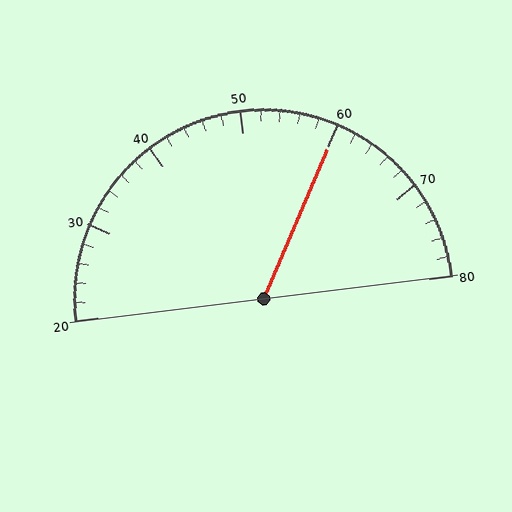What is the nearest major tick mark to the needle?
The nearest major tick mark is 60.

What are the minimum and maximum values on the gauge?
The gauge ranges from 20 to 80.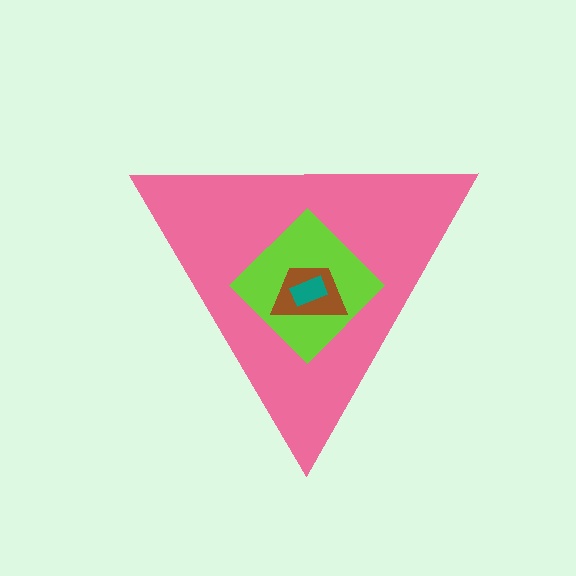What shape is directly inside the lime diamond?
The brown trapezoid.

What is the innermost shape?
The teal rectangle.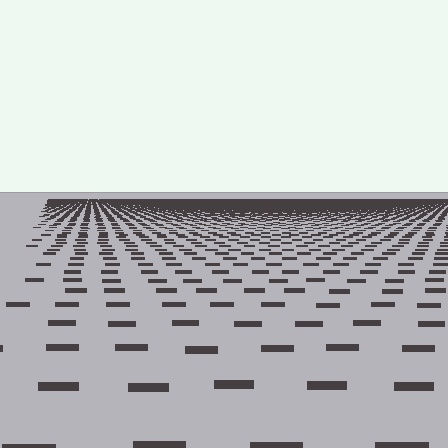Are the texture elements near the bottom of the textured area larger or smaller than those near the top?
Larger. Near the bottom, elements are closer to the viewer and appear at a bigger on-screen size.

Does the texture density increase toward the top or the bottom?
Density increases toward the top.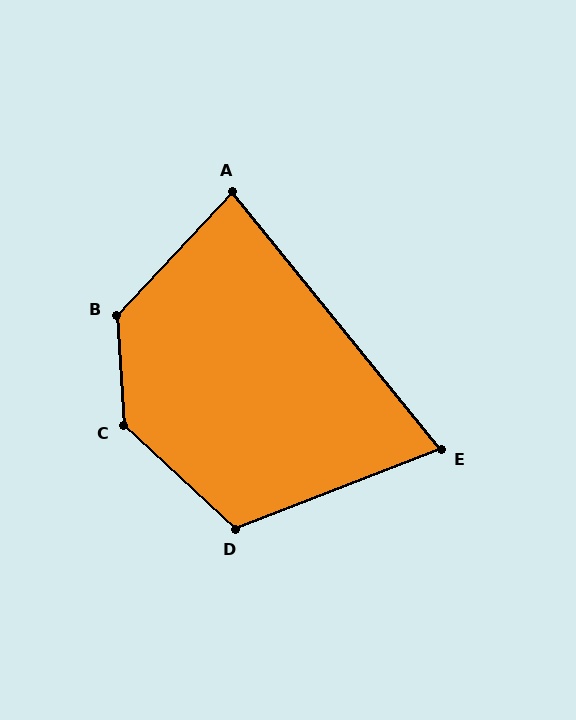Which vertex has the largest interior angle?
C, at approximately 136 degrees.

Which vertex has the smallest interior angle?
E, at approximately 72 degrees.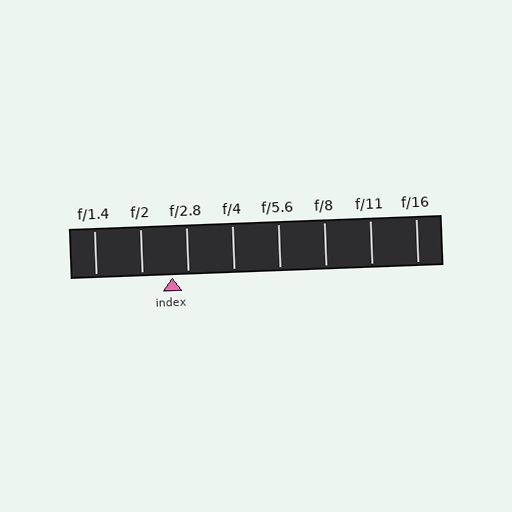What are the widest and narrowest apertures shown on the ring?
The widest aperture shown is f/1.4 and the narrowest is f/16.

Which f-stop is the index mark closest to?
The index mark is closest to f/2.8.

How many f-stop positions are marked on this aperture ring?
There are 8 f-stop positions marked.